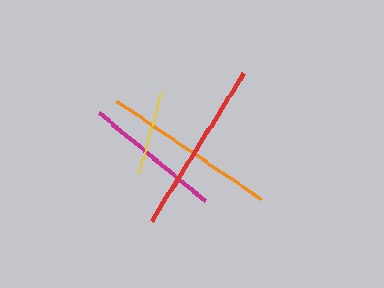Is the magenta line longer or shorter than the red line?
The red line is longer than the magenta line.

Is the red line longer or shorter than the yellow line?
The red line is longer than the yellow line.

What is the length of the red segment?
The red segment is approximately 174 pixels long.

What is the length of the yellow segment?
The yellow segment is approximately 84 pixels long.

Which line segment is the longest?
The orange line is the longest at approximately 175 pixels.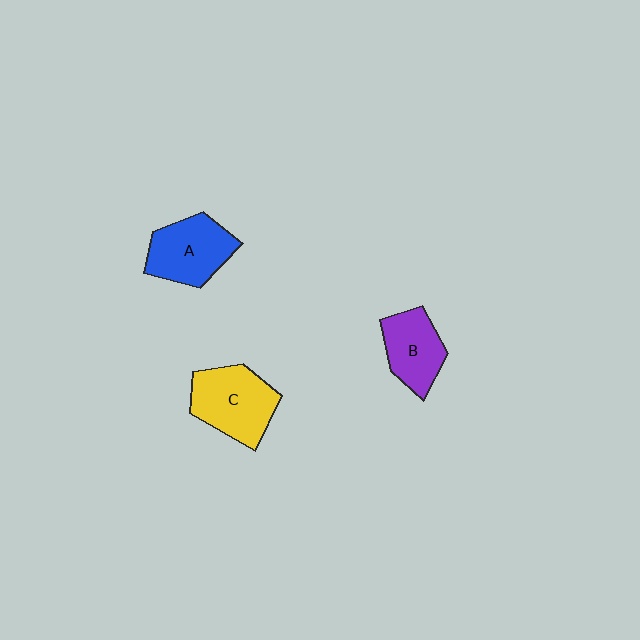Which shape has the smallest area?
Shape B (purple).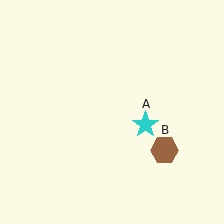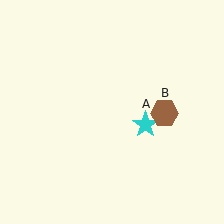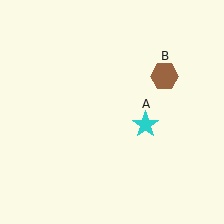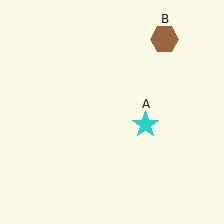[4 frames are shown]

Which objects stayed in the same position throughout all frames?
Cyan star (object A) remained stationary.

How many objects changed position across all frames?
1 object changed position: brown hexagon (object B).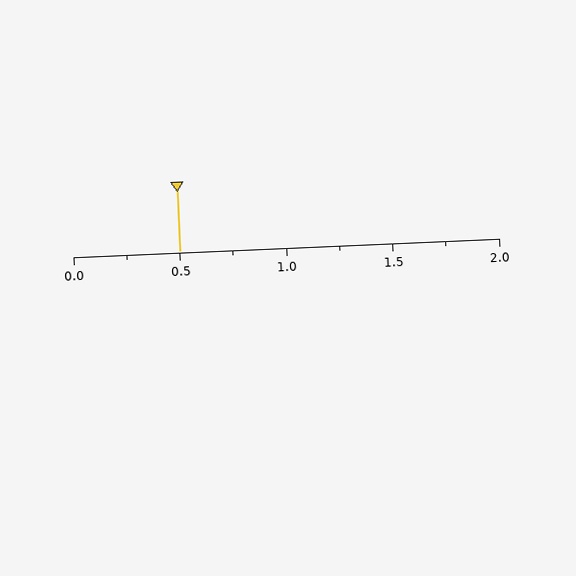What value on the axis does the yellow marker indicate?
The marker indicates approximately 0.5.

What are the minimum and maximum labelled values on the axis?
The axis runs from 0.0 to 2.0.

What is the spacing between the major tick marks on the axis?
The major ticks are spaced 0.5 apart.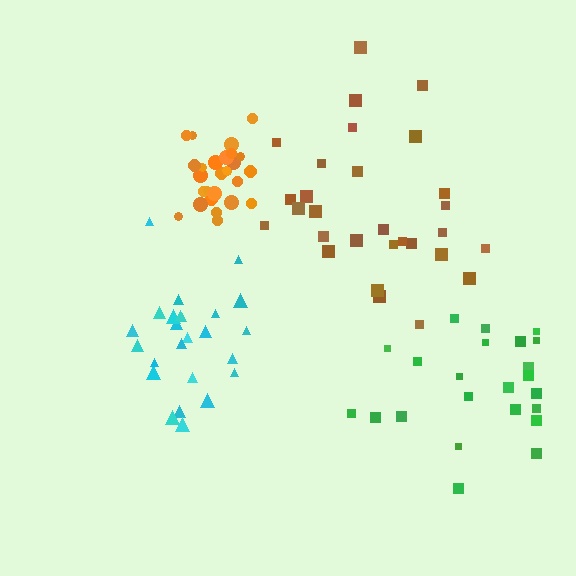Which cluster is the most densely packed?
Orange.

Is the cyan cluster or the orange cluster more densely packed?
Orange.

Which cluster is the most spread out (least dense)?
Green.